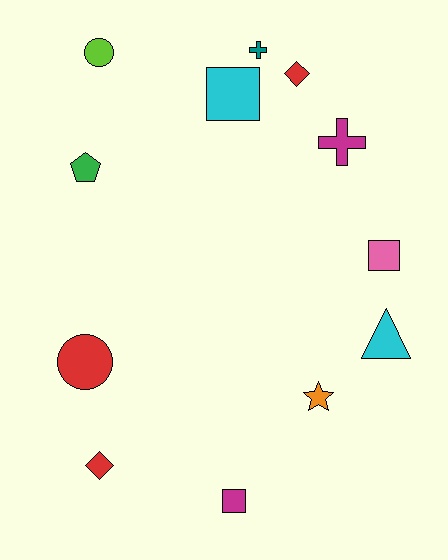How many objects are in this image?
There are 12 objects.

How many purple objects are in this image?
There are no purple objects.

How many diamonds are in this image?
There are 2 diamonds.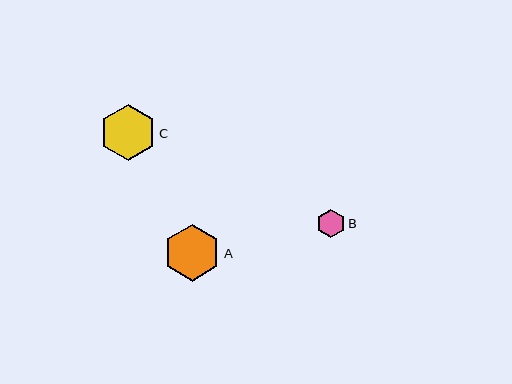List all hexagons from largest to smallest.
From largest to smallest: C, A, B.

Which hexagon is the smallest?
Hexagon B is the smallest with a size of approximately 29 pixels.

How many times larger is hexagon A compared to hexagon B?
Hexagon A is approximately 2.0 times the size of hexagon B.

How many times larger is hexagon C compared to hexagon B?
Hexagon C is approximately 2.0 times the size of hexagon B.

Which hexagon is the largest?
Hexagon C is the largest with a size of approximately 57 pixels.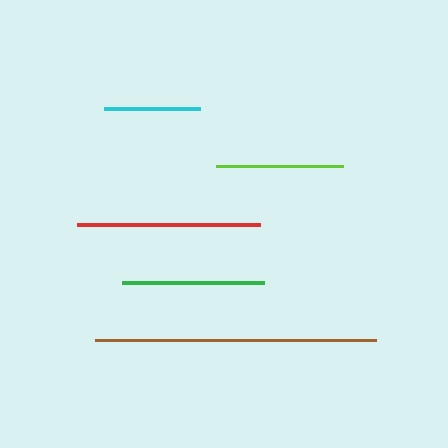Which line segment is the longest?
The brown line is the longest at approximately 281 pixels.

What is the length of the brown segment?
The brown segment is approximately 281 pixels long.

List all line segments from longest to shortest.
From longest to shortest: brown, red, green, lime, cyan.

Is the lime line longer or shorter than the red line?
The red line is longer than the lime line.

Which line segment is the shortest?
The cyan line is the shortest at approximately 96 pixels.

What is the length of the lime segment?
The lime segment is approximately 127 pixels long.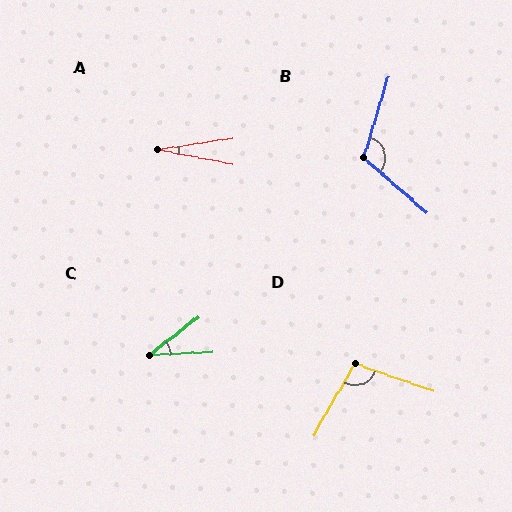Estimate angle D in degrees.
Approximately 101 degrees.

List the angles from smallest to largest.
A (20°), C (35°), D (101°), B (114°).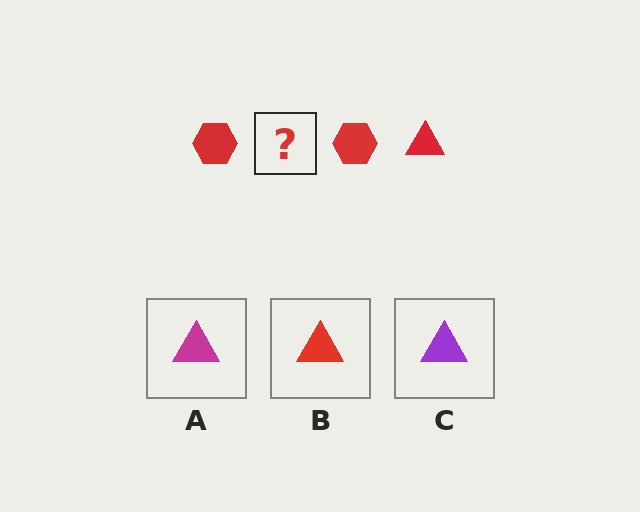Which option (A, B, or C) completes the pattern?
B.